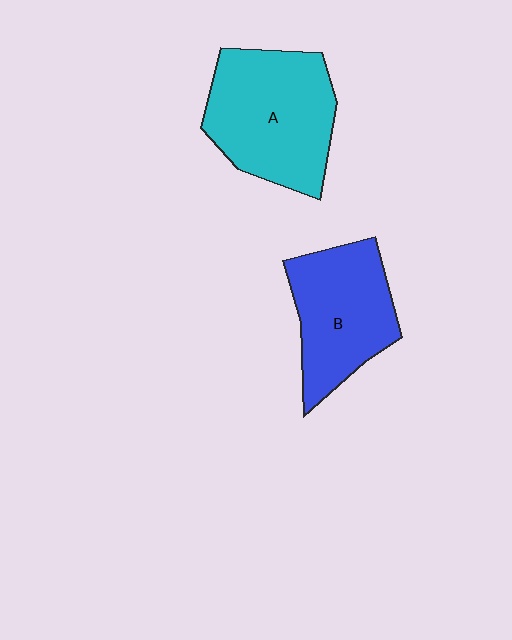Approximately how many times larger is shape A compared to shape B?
Approximately 1.2 times.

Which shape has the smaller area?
Shape B (blue).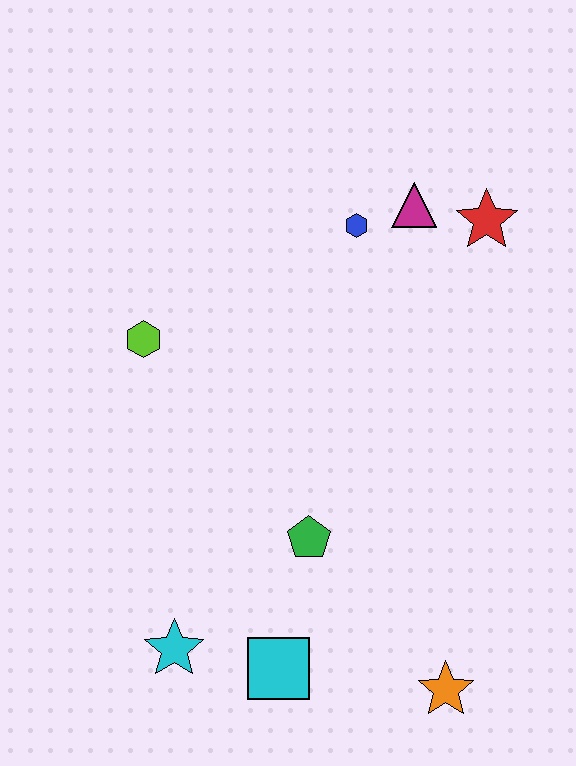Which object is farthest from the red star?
The cyan star is farthest from the red star.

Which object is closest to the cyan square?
The cyan star is closest to the cyan square.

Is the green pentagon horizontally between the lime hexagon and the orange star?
Yes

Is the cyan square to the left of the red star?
Yes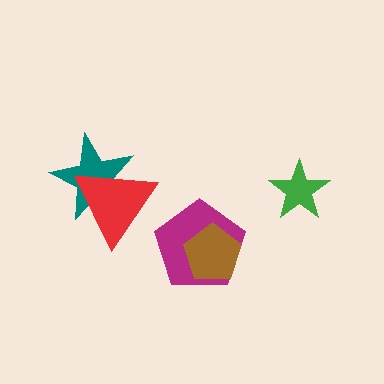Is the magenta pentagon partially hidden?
Yes, it is partially covered by another shape.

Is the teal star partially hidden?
Yes, it is partially covered by another shape.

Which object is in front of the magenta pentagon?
The brown pentagon is in front of the magenta pentagon.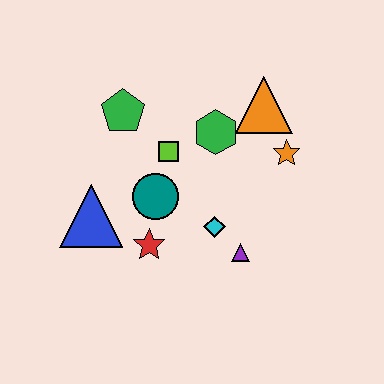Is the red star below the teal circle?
Yes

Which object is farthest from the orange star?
The blue triangle is farthest from the orange star.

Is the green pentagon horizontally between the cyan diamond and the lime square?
No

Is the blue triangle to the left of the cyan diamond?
Yes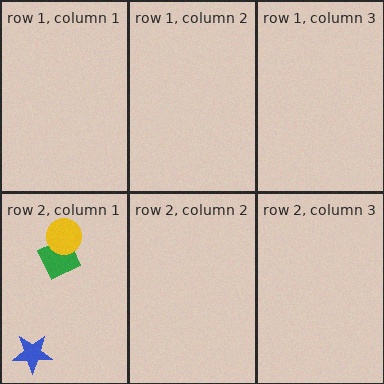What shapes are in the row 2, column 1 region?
The blue star, the green square, the yellow circle.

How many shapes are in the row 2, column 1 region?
3.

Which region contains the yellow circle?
The row 2, column 1 region.